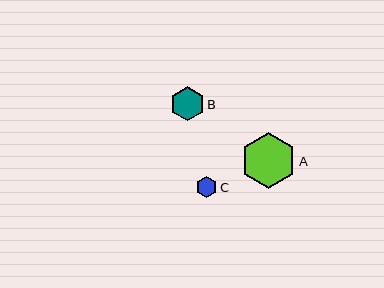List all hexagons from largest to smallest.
From largest to smallest: A, B, C.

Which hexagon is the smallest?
Hexagon C is the smallest with a size of approximately 22 pixels.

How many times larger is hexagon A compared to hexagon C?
Hexagon A is approximately 2.6 times the size of hexagon C.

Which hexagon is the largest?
Hexagon A is the largest with a size of approximately 55 pixels.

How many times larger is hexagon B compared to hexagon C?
Hexagon B is approximately 1.6 times the size of hexagon C.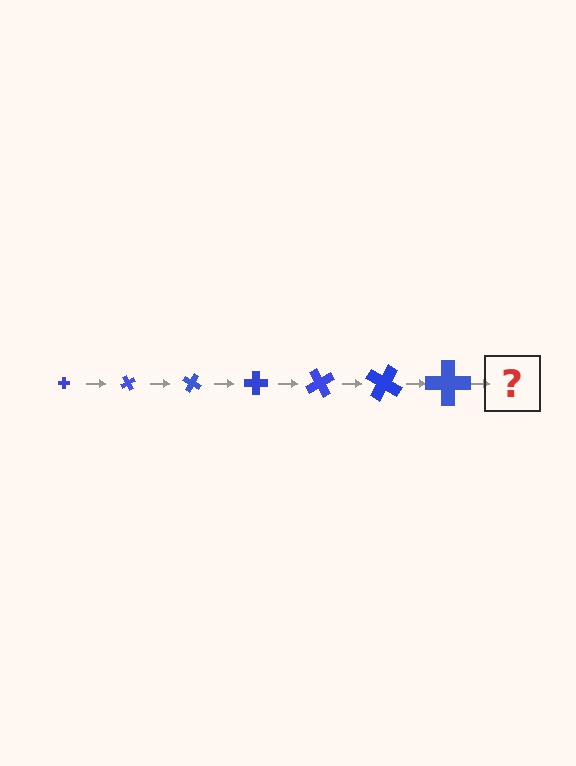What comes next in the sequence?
The next element should be a cross, larger than the previous one and rotated 420 degrees from the start.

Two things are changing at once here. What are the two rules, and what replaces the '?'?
The two rules are that the cross grows larger each step and it rotates 60 degrees each step. The '?' should be a cross, larger than the previous one and rotated 420 degrees from the start.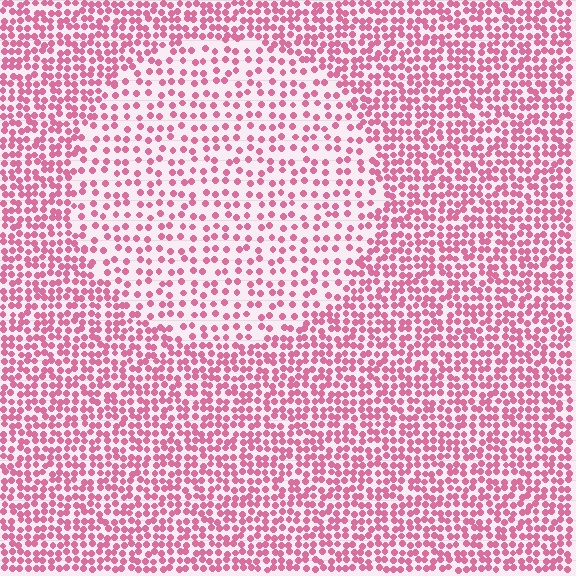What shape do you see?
I see a circle.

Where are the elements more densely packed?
The elements are more densely packed outside the circle boundary.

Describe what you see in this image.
The image contains small pink elements arranged at two different densities. A circle-shaped region is visible where the elements are less densely packed than the surrounding area.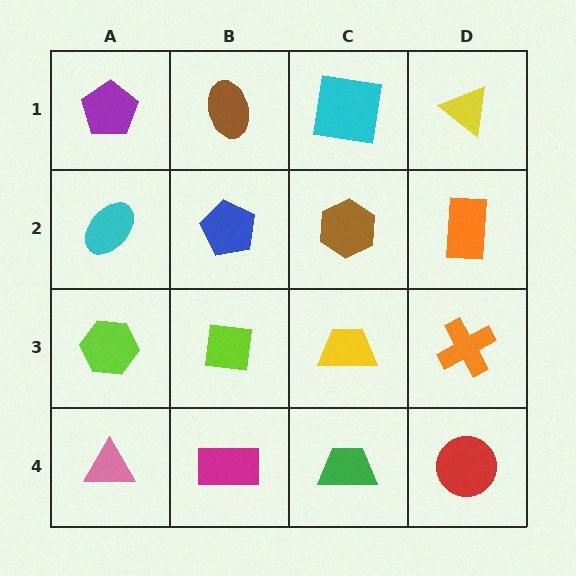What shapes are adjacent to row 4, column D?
An orange cross (row 3, column D), a green trapezoid (row 4, column C).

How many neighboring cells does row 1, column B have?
3.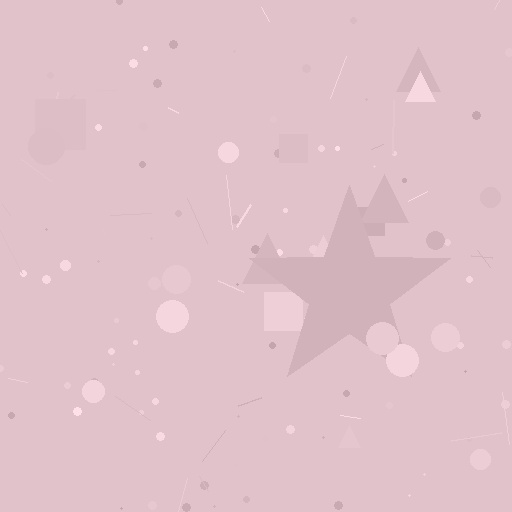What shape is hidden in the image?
A star is hidden in the image.